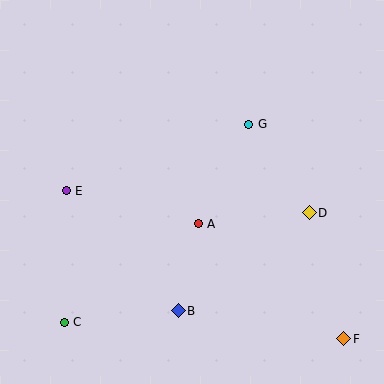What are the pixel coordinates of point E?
Point E is at (66, 191).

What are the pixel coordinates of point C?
Point C is at (64, 322).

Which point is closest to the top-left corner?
Point E is closest to the top-left corner.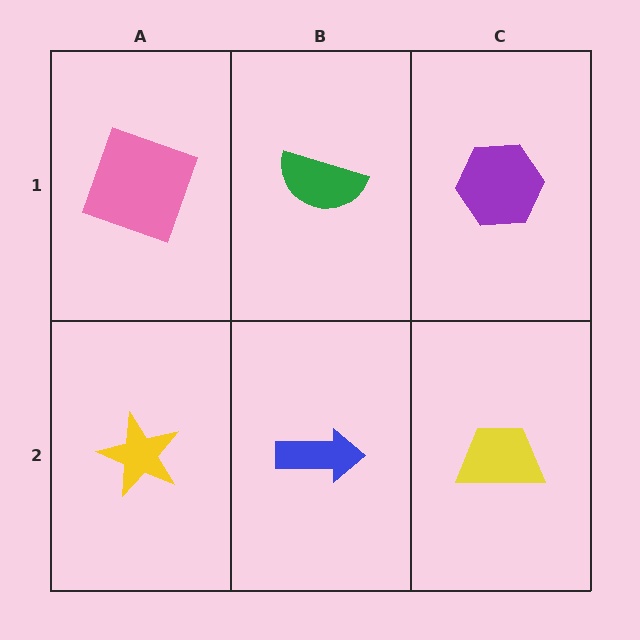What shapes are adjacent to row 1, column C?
A yellow trapezoid (row 2, column C), a green semicircle (row 1, column B).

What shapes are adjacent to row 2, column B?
A green semicircle (row 1, column B), a yellow star (row 2, column A), a yellow trapezoid (row 2, column C).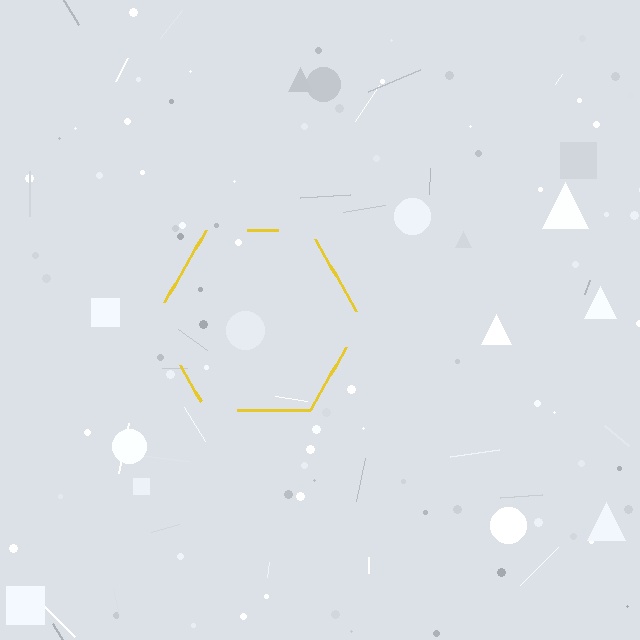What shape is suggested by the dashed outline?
The dashed outline suggests a hexagon.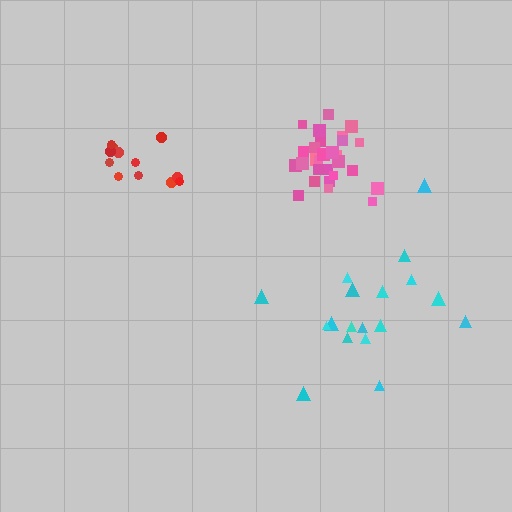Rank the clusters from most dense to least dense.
pink, red, cyan.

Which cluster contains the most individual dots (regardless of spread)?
Pink (29).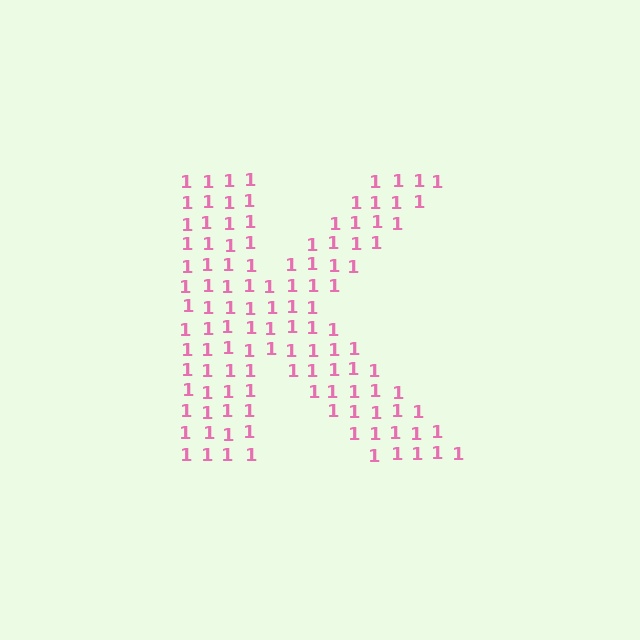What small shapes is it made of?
It is made of small digit 1's.